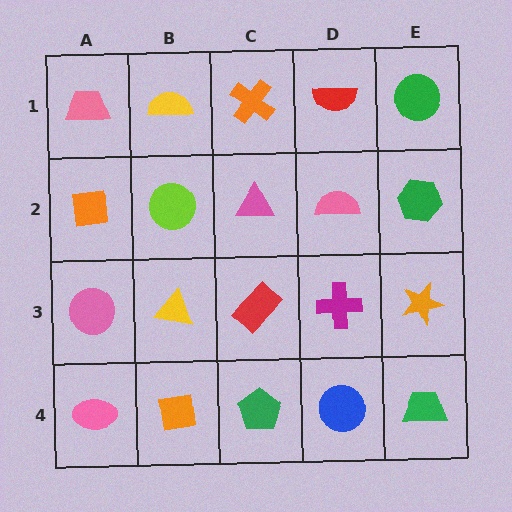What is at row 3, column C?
A red rectangle.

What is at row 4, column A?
A pink ellipse.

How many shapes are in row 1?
5 shapes.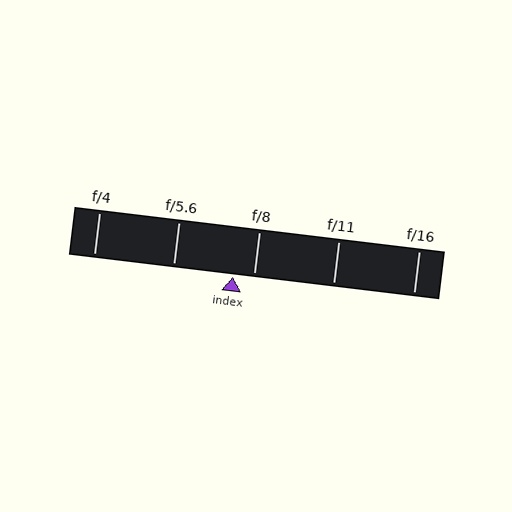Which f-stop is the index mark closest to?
The index mark is closest to f/8.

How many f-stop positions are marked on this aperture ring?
There are 5 f-stop positions marked.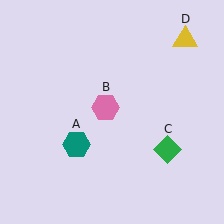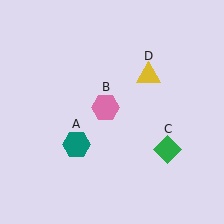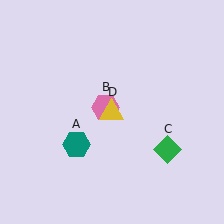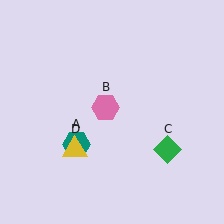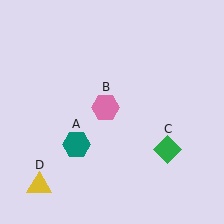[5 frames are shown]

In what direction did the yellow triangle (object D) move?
The yellow triangle (object D) moved down and to the left.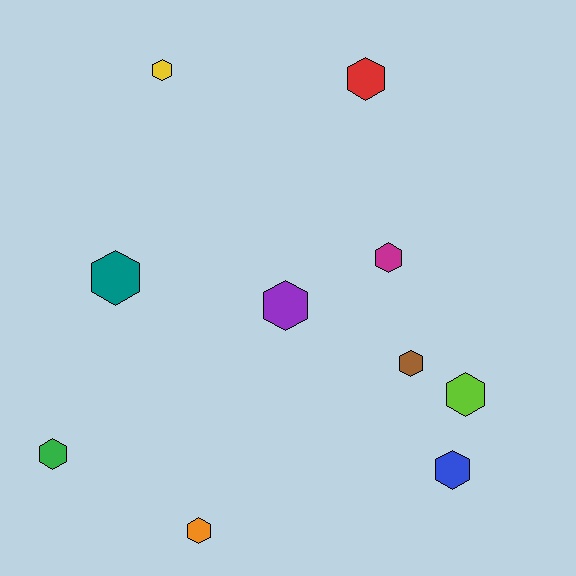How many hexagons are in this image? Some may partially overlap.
There are 10 hexagons.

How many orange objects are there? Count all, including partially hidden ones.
There is 1 orange object.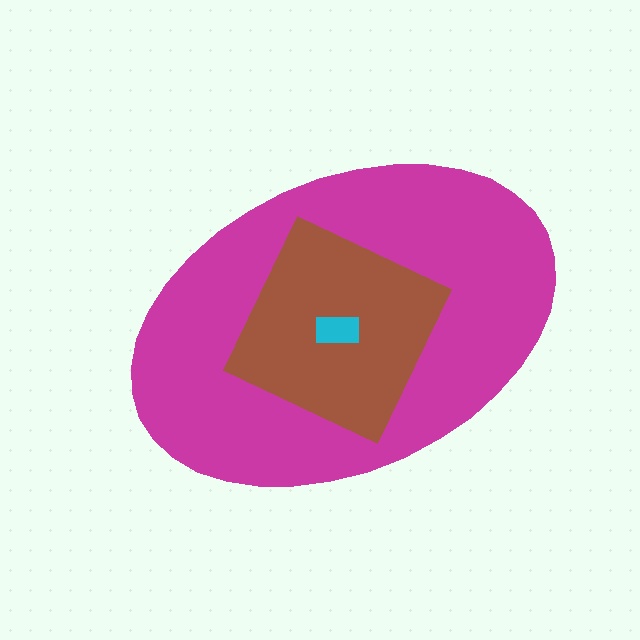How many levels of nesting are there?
3.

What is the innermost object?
The cyan rectangle.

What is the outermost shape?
The magenta ellipse.